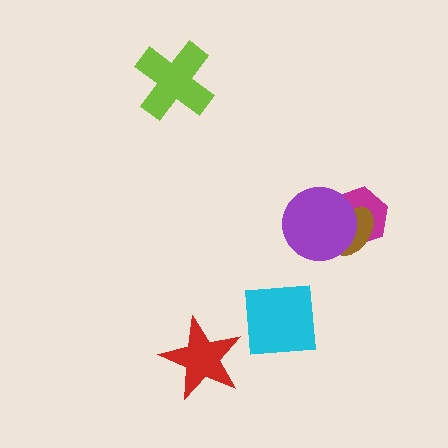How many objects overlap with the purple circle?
2 objects overlap with the purple circle.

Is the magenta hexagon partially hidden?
Yes, it is partially covered by another shape.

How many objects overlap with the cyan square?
0 objects overlap with the cyan square.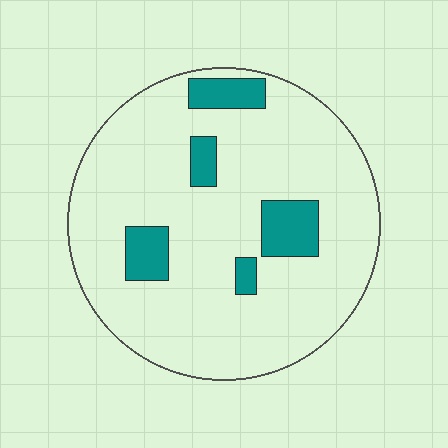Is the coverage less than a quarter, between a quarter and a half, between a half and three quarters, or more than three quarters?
Less than a quarter.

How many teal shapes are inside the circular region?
5.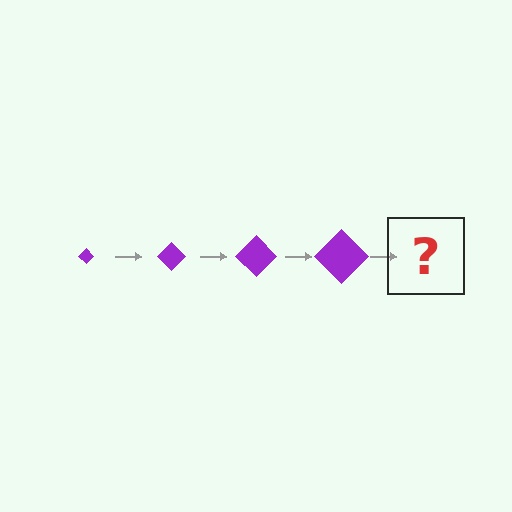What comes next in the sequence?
The next element should be a purple diamond, larger than the previous one.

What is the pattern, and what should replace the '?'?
The pattern is that the diamond gets progressively larger each step. The '?' should be a purple diamond, larger than the previous one.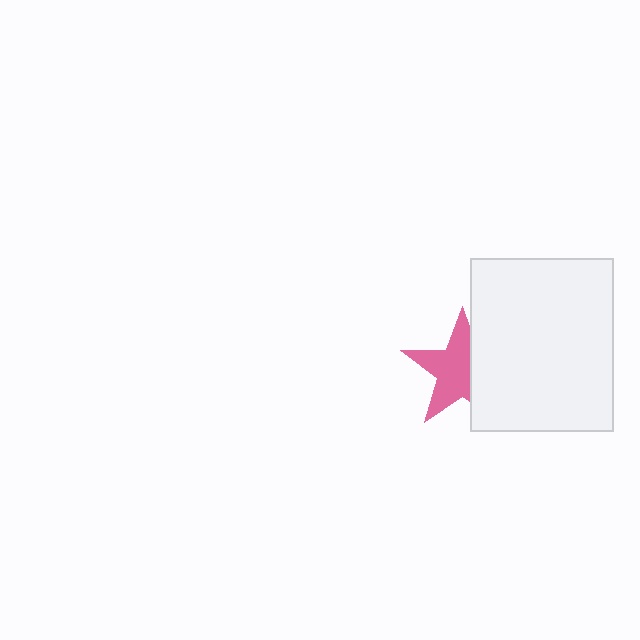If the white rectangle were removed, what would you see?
You would see the complete pink star.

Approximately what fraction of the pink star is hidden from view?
Roughly 38% of the pink star is hidden behind the white rectangle.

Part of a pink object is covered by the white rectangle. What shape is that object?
It is a star.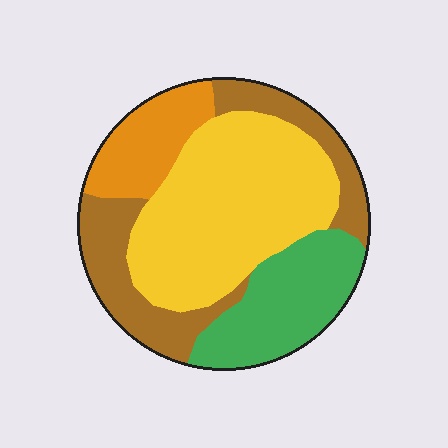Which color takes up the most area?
Yellow, at roughly 40%.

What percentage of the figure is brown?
Brown takes up about one quarter (1/4) of the figure.